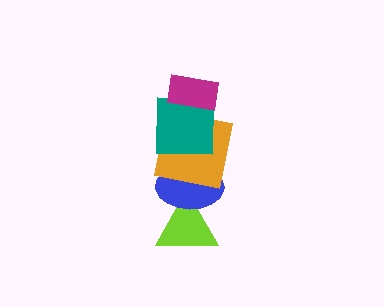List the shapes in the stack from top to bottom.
From top to bottom: the magenta rectangle, the teal square, the orange square, the blue ellipse, the lime triangle.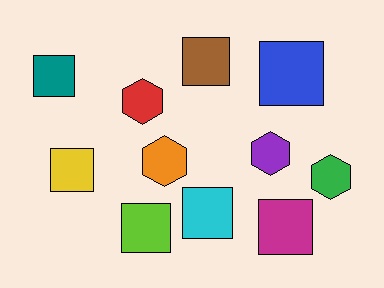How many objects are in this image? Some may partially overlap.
There are 11 objects.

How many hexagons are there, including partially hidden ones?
There are 4 hexagons.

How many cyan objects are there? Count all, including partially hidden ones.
There is 1 cyan object.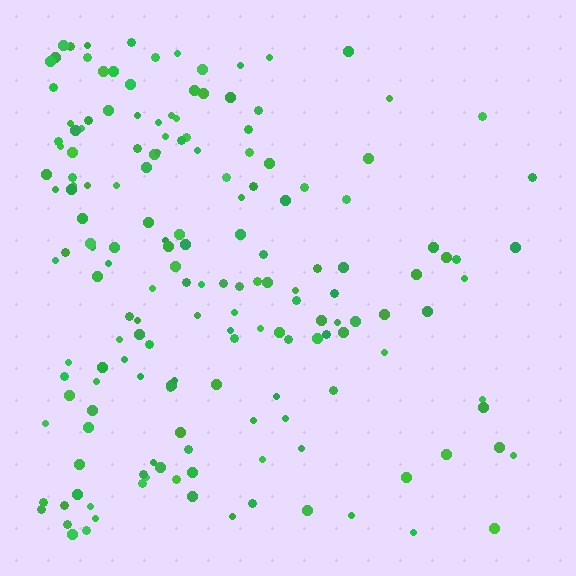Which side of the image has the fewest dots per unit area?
The right.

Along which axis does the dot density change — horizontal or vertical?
Horizontal.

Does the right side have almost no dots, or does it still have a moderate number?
Still a moderate number, just noticeably fewer than the left.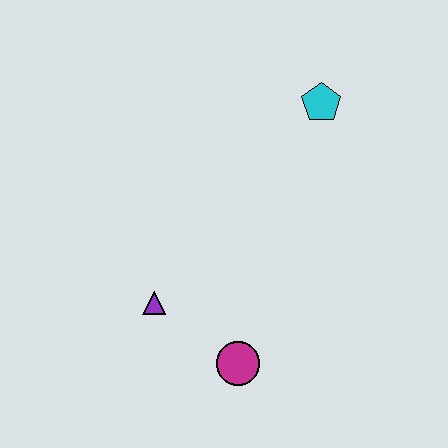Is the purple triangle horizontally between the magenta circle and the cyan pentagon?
No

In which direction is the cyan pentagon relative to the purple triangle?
The cyan pentagon is above the purple triangle.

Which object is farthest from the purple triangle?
The cyan pentagon is farthest from the purple triangle.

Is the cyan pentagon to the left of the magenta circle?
No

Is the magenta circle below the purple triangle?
Yes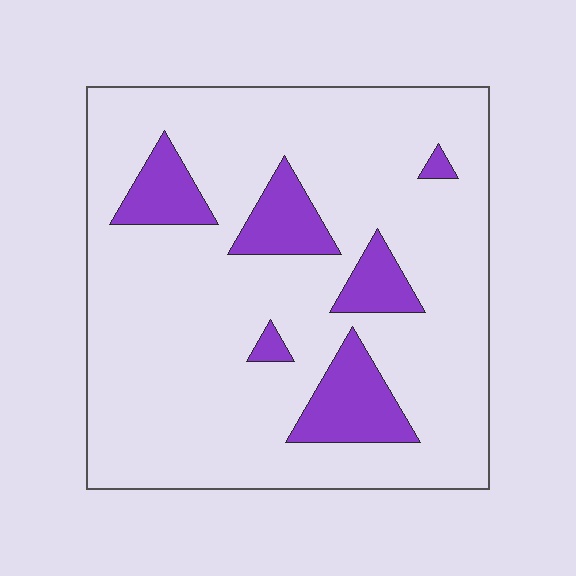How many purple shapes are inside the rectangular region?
6.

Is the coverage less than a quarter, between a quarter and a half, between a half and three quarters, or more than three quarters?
Less than a quarter.